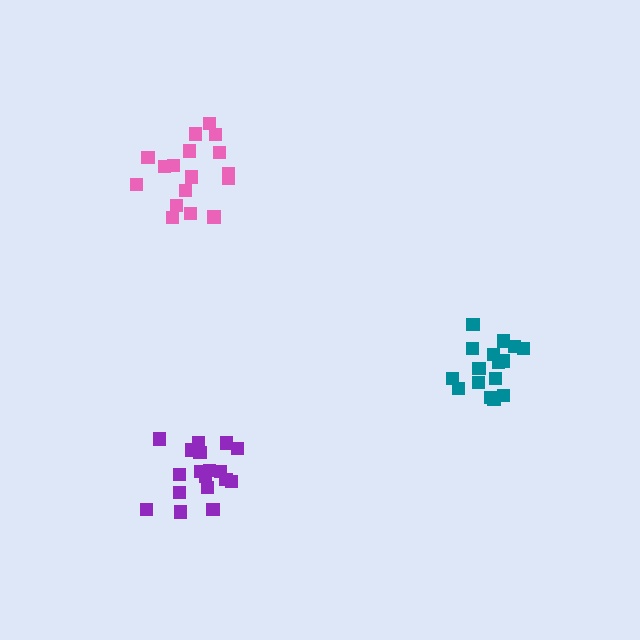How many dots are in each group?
Group 1: 17 dots, Group 2: 16 dots, Group 3: 18 dots (51 total).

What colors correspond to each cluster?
The clusters are colored: pink, teal, purple.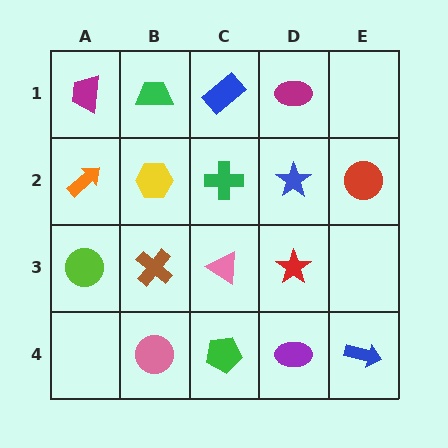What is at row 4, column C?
A green pentagon.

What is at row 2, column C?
A green cross.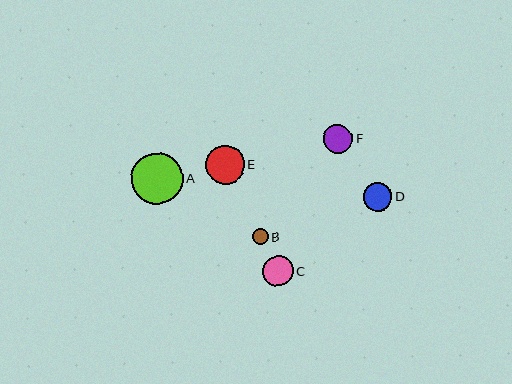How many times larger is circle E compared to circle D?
Circle E is approximately 1.4 times the size of circle D.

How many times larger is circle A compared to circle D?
Circle A is approximately 1.8 times the size of circle D.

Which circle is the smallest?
Circle B is the smallest with a size of approximately 16 pixels.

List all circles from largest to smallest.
From largest to smallest: A, E, C, F, D, B.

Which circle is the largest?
Circle A is the largest with a size of approximately 52 pixels.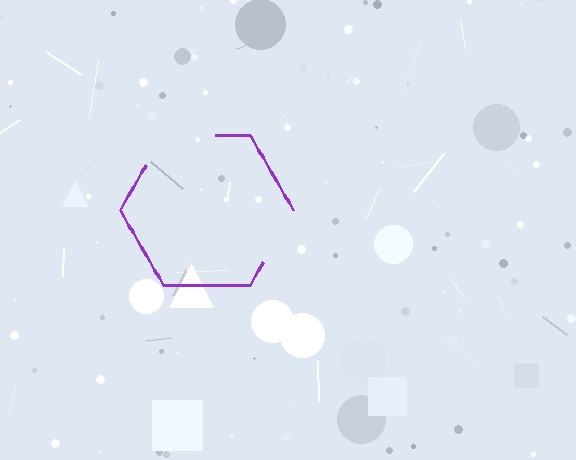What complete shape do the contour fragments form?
The contour fragments form a hexagon.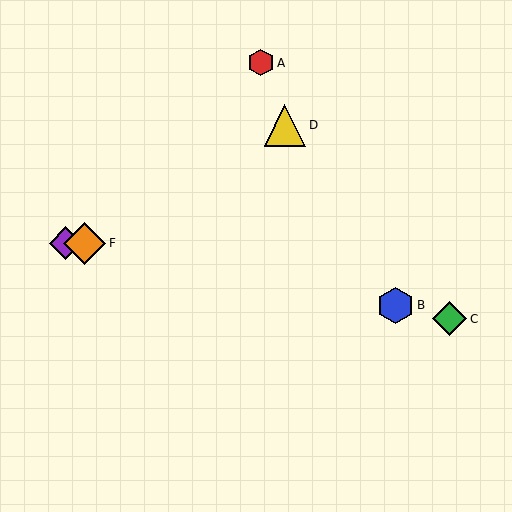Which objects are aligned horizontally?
Objects E, F are aligned horizontally.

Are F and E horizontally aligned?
Yes, both are at y≈243.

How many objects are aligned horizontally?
2 objects (E, F) are aligned horizontally.